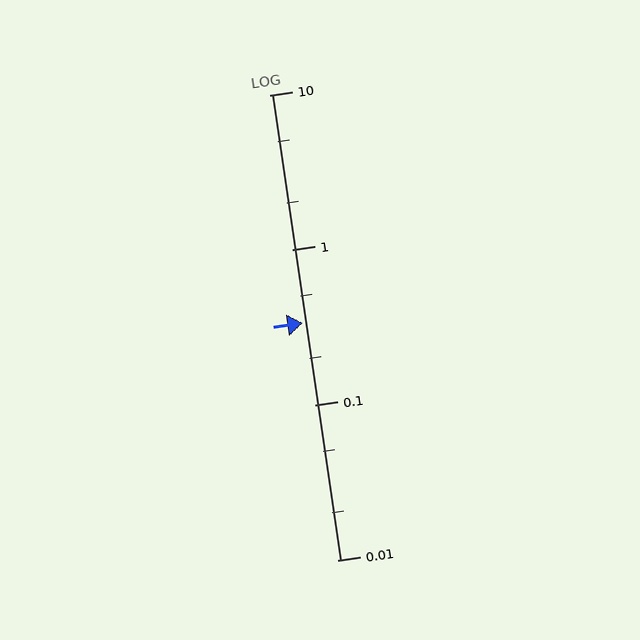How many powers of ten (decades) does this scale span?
The scale spans 3 decades, from 0.01 to 10.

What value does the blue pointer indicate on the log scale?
The pointer indicates approximately 0.34.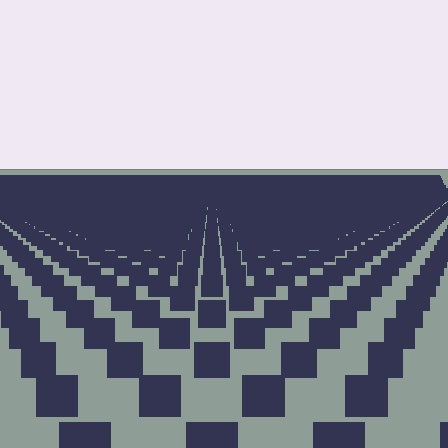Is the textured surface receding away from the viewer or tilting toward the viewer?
The surface is receding away from the viewer. Texture elements get smaller and denser toward the top.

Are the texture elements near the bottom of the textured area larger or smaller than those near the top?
Larger. Near the bottom, elements are closer to the viewer and appear at a bigger on-screen size.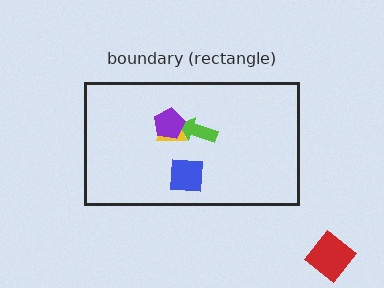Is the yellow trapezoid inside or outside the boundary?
Inside.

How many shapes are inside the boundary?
4 inside, 1 outside.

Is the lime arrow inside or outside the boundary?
Inside.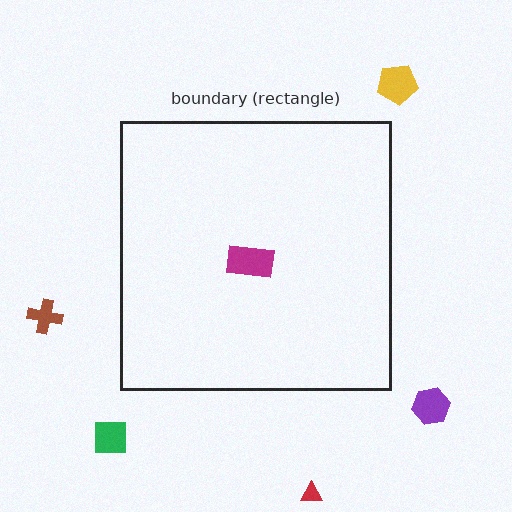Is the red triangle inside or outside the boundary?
Outside.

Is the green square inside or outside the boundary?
Outside.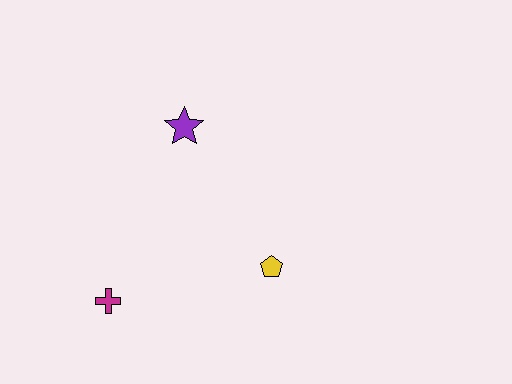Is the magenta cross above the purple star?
No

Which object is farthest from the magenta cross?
The purple star is farthest from the magenta cross.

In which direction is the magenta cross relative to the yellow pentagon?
The magenta cross is to the left of the yellow pentagon.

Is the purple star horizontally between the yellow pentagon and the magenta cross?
Yes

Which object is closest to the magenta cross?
The yellow pentagon is closest to the magenta cross.